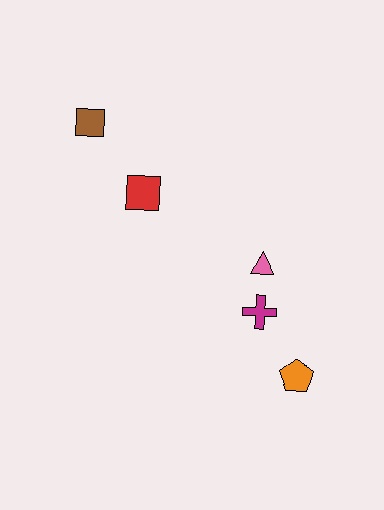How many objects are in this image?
There are 5 objects.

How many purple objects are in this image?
There are no purple objects.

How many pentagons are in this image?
There is 1 pentagon.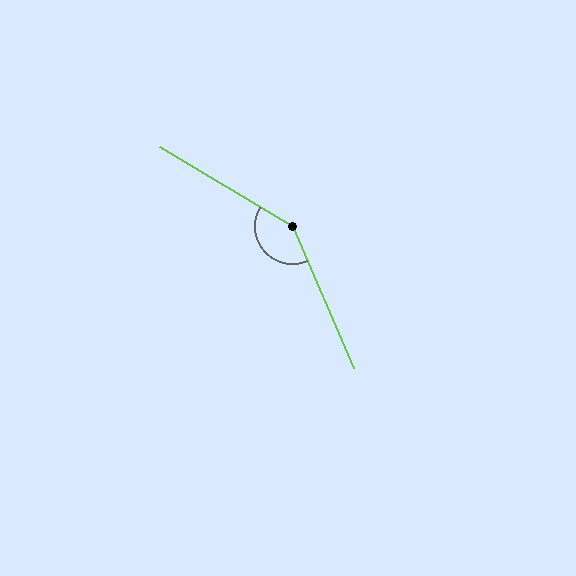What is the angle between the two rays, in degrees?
Approximately 144 degrees.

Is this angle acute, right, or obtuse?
It is obtuse.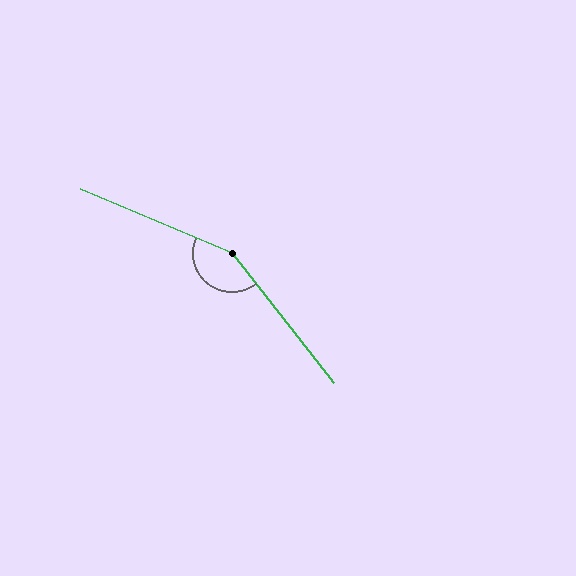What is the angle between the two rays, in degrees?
Approximately 151 degrees.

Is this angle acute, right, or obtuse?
It is obtuse.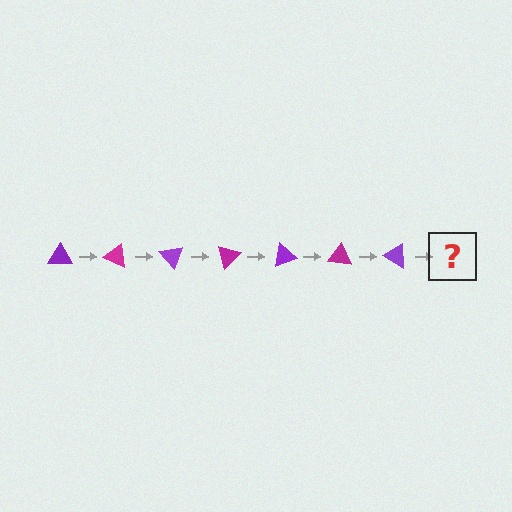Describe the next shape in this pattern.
It should be a magenta triangle, rotated 175 degrees from the start.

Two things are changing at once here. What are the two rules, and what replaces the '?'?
The two rules are that it rotates 25 degrees each step and the color cycles through purple and magenta. The '?' should be a magenta triangle, rotated 175 degrees from the start.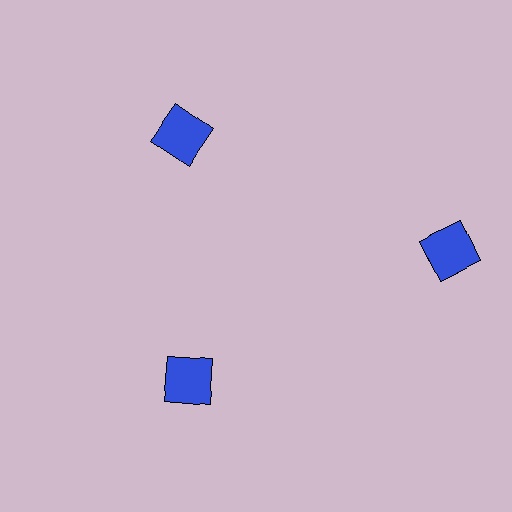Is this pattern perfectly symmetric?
No. The 3 blue squares are arranged in a ring, but one element near the 3 o'clock position is pushed outward from the center, breaking the 3-fold rotational symmetry.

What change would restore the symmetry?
The symmetry would be restored by moving it inward, back onto the ring so that all 3 squares sit at equal angles and equal distance from the center.